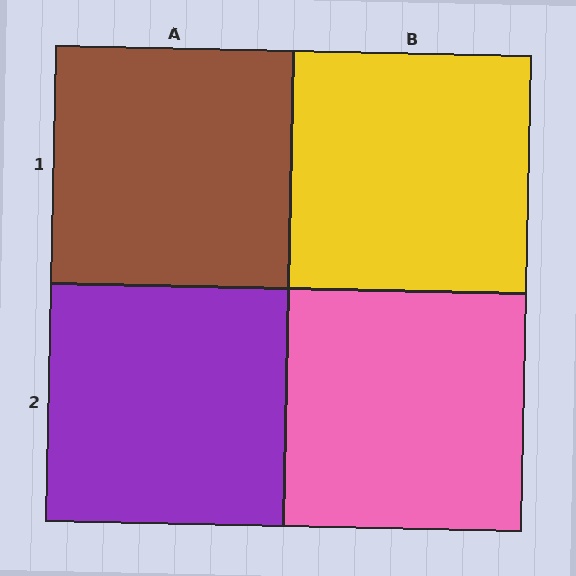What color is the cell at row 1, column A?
Brown.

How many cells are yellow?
1 cell is yellow.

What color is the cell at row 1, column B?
Yellow.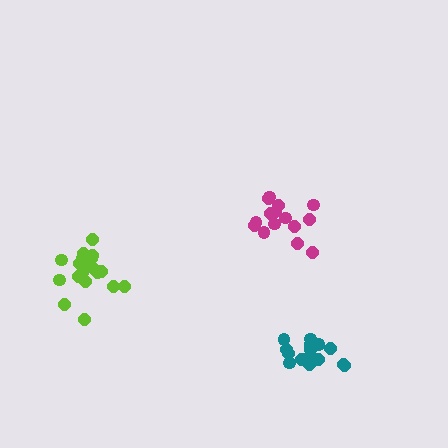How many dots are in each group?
Group 1: 16 dots, Group 2: 19 dots, Group 3: 15 dots (50 total).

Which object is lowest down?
The teal cluster is bottommost.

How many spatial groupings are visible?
There are 3 spatial groupings.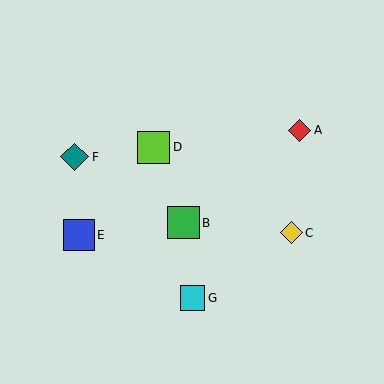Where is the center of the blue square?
The center of the blue square is at (79, 235).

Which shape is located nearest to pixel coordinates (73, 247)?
The blue square (labeled E) at (79, 235) is nearest to that location.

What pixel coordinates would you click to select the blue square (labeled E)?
Click at (79, 235) to select the blue square E.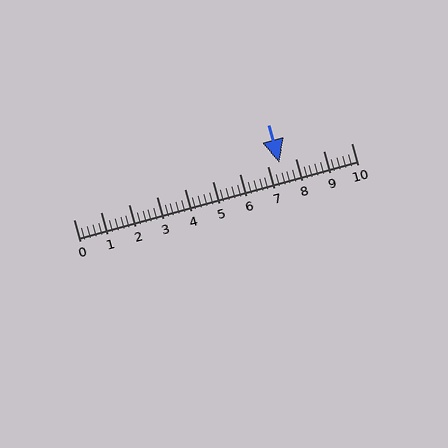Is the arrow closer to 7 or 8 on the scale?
The arrow is closer to 7.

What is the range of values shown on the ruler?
The ruler shows values from 0 to 10.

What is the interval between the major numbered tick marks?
The major tick marks are spaced 1 units apart.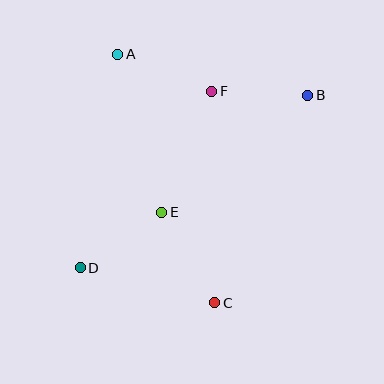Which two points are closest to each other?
Points B and F are closest to each other.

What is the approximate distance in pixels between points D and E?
The distance between D and E is approximately 99 pixels.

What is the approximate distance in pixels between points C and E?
The distance between C and E is approximately 105 pixels.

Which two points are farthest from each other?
Points B and D are farthest from each other.